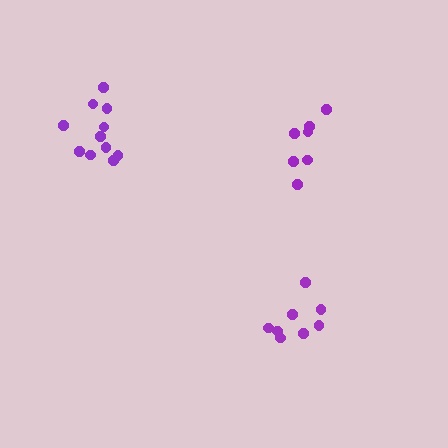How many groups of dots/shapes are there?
There are 3 groups.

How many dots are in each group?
Group 1: 11 dots, Group 2: 8 dots, Group 3: 7 dots (26 total).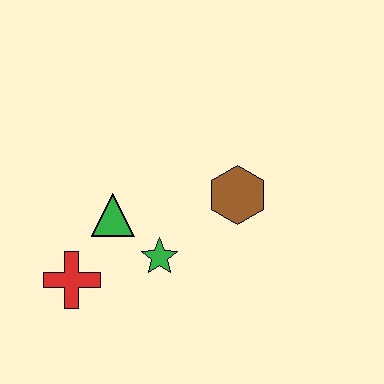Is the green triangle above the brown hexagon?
No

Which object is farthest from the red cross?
The brown hexagon is farthest from the red cross.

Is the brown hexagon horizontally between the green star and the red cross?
No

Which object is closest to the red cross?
The green triangle is closest to the red cross.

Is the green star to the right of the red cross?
Yes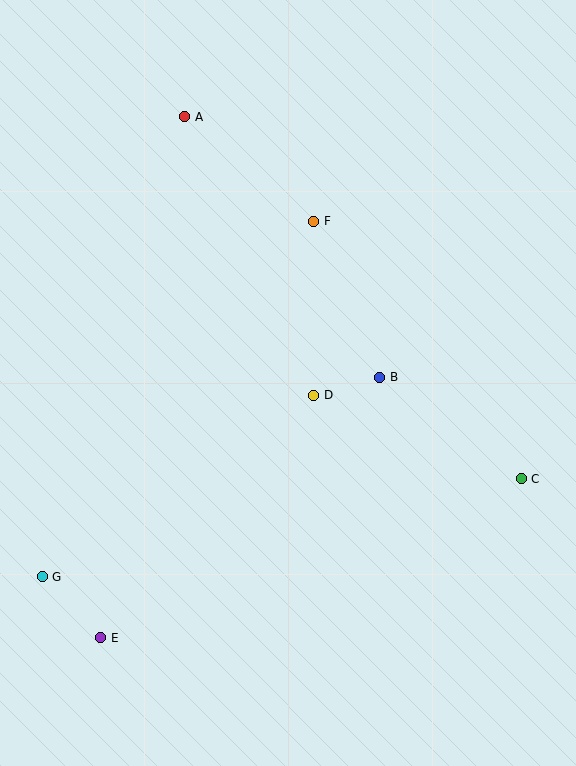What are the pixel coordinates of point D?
Point D is at (314, 395).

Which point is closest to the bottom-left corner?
Point E is closest to the bottom-left corner.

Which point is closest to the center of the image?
Point D at (314, 395) is closest to the center.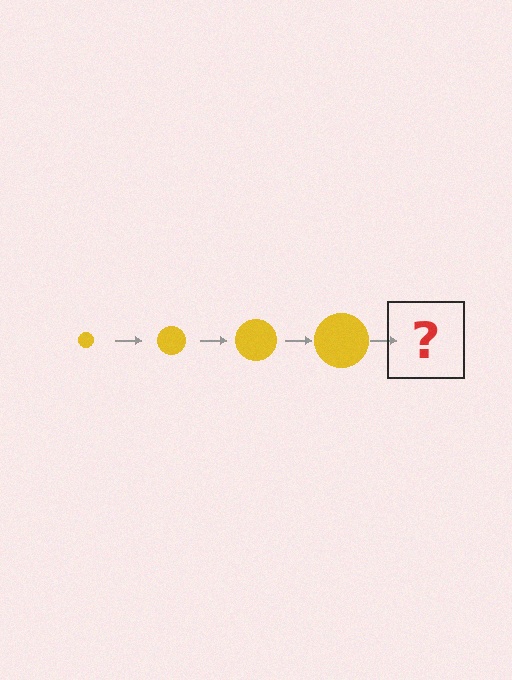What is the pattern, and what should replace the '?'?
The pattern is that the circle gets progressively larger each step. The '?' should be a yellow circle, larger than the previous one.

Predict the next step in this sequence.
The next step is a yellow circle, larger than the previous one.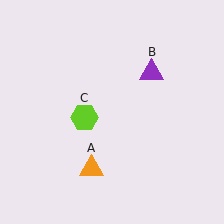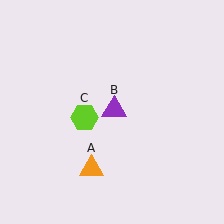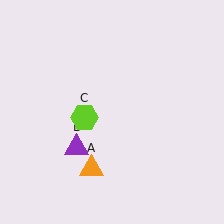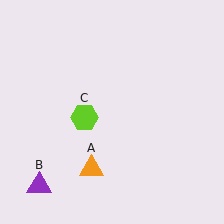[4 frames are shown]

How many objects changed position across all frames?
1 object changed position: purple triangle (object B).